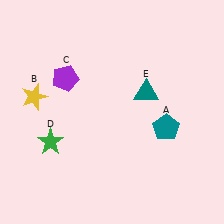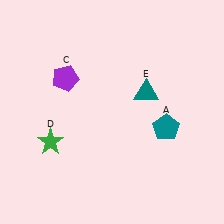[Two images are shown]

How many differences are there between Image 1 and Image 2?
There is 1 difference between the two images.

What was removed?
The yellow star (B) was removed in Image 2.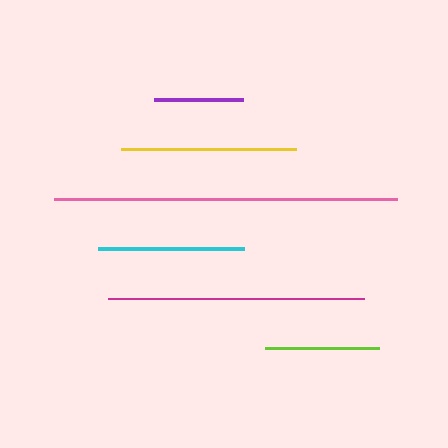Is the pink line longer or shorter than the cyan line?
The pink line is longer than the cyan line.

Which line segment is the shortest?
The purple line is the shortest at approximately 90 pixels.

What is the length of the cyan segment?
The cyan segment is approximately 146 pixels long.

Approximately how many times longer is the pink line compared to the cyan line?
The pink line is approximately 2.3 times the length of the cyan line.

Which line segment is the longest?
The pink line is the longest at approximately 343 pixels.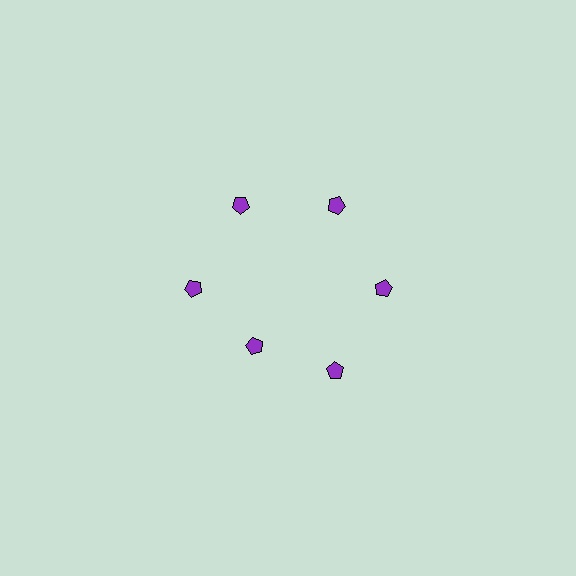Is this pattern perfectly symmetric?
No. The 6 purple pentagons are arranged in a ring, but one element near the 7 o'clock position is pulled inward toward the center, breaking the 6-fold rotational symmetry.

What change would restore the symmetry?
The symmetry would be restored by moving it outward, back onto the ring so that all 6 pentagons sit at equal angles and equal distance from the center.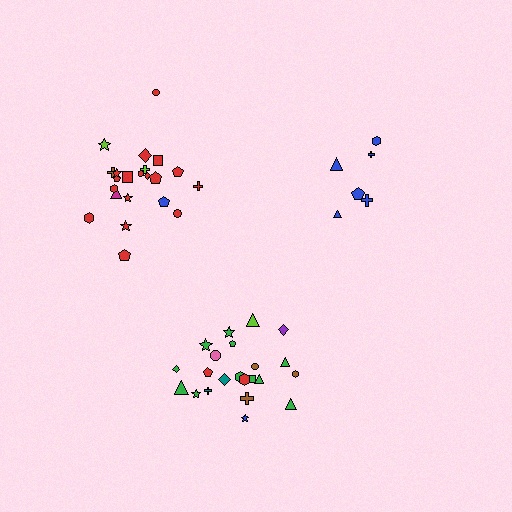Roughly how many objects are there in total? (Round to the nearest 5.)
Roughly 50 objects in total.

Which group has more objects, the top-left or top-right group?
The top-left group.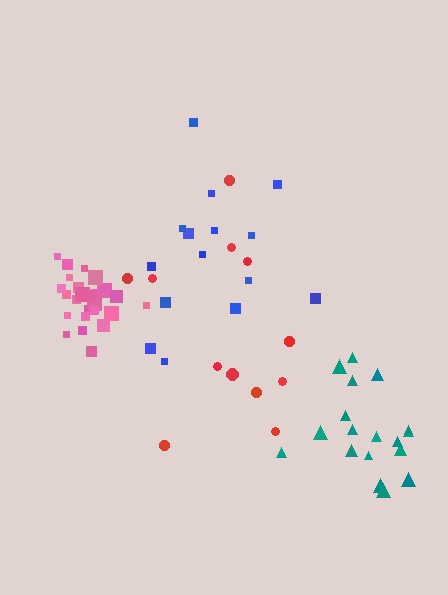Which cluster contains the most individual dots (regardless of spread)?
Pink (26).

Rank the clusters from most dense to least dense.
pink, teal, blue, red.